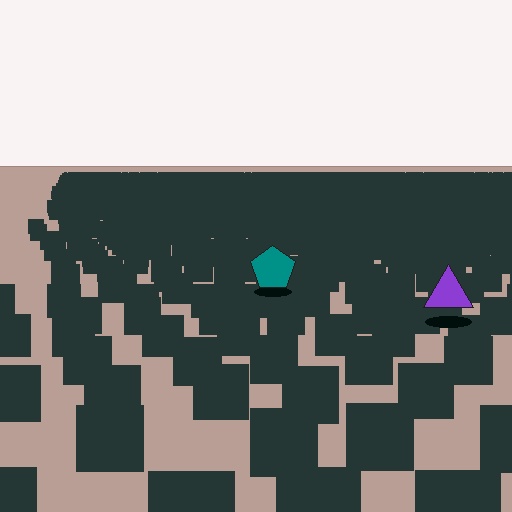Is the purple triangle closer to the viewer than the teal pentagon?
Yes. The purple triangle is closer — you can tell from the texture gradient: the ground texture is coarser near it.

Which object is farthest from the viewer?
The teal pentagon is farthest from the viewer. It appears smaller and the ground texture around it is denser.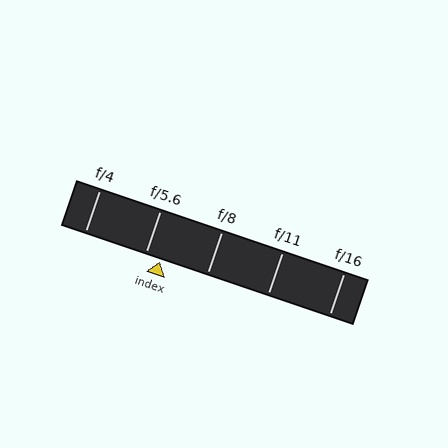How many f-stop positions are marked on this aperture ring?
There are 5 f-stop positions marked.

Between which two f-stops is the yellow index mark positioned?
The index mark is between f/5.6 and f/8.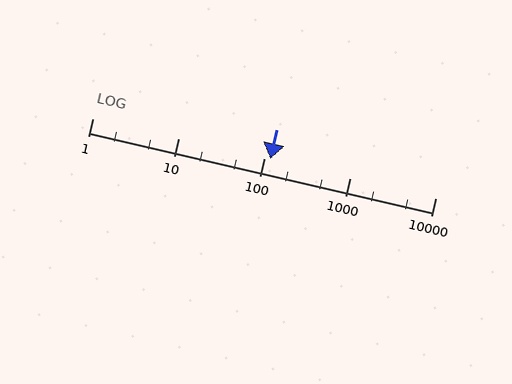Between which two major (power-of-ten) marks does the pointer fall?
The pointer is between 100 and 1000.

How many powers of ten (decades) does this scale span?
The scale spans 4 decades, from 1 to 10000.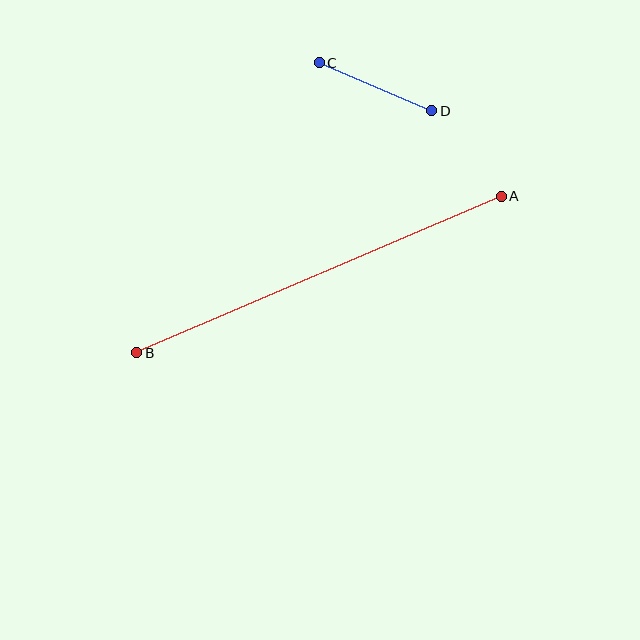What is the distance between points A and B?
The distance is approximately 397 pixels.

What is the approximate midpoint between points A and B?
The midpoint is at approximately (319, 274) pixels.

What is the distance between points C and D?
The distance is approximately 123 pixels.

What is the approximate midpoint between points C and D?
The midpoint is at approximately (376, 87) pixels.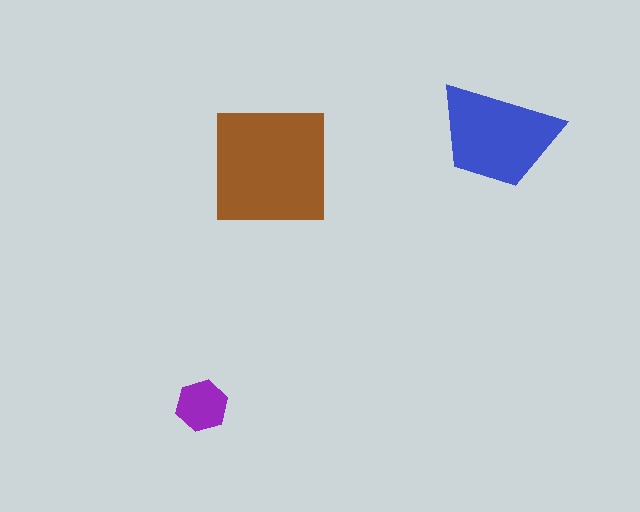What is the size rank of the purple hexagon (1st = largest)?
3rd.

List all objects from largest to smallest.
The brown square, the blue trapezoid, the purple hexagon.